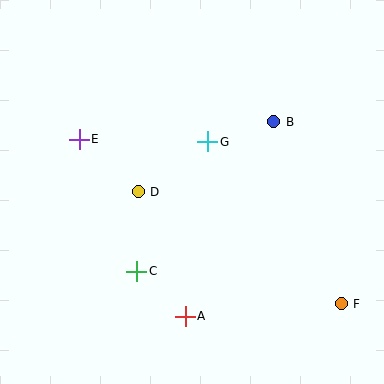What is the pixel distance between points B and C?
The distance between B and C is 203 pixels.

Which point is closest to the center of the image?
Point G at (208, 142) is closest to the center.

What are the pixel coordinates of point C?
Point C is at (137, 271).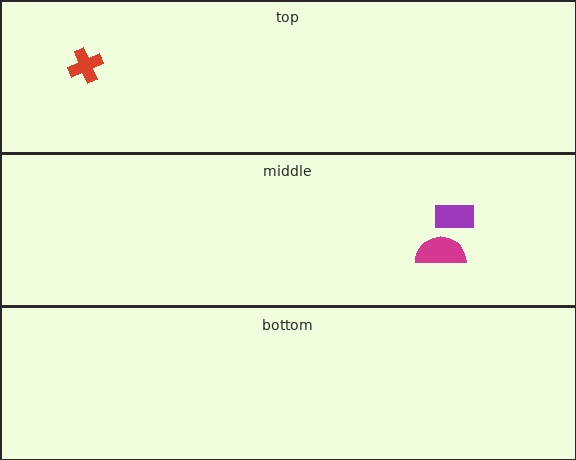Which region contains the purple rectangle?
The middle region.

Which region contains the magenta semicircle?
The middle region.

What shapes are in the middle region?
The magenta semicircle, the purple rectangle.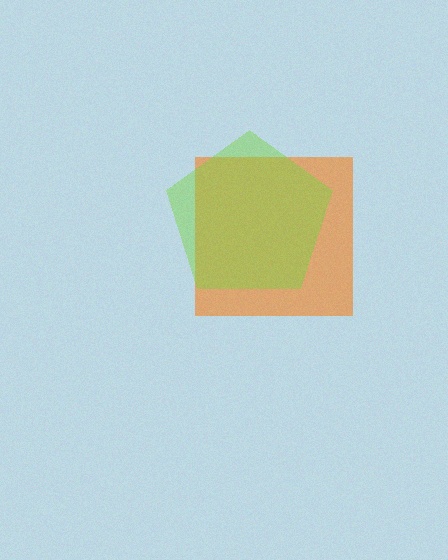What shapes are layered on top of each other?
The layered shapes are: an orange square, a lime pentagon.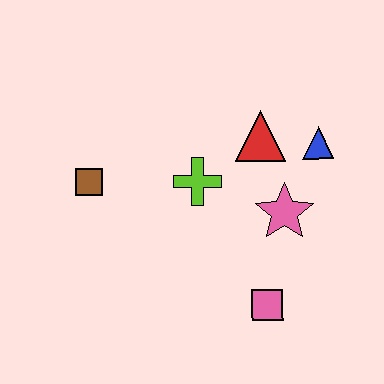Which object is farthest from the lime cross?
The pink square is farthest from the lime cross.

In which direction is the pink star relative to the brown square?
The pink star is to the right of the brown square.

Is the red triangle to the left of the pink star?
Yes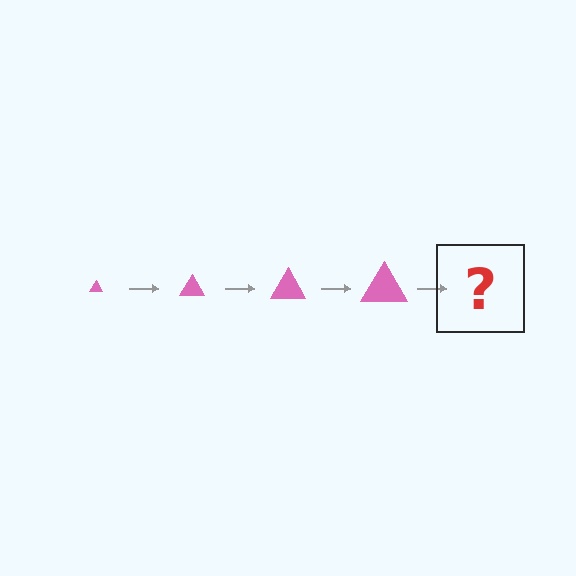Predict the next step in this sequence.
The next step is a pink triangle, larger than the previous one.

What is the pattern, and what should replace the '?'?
The pattern is that the triangle gets progressively larger each step. The '?' should be a pink triangle, larger than the previous one.